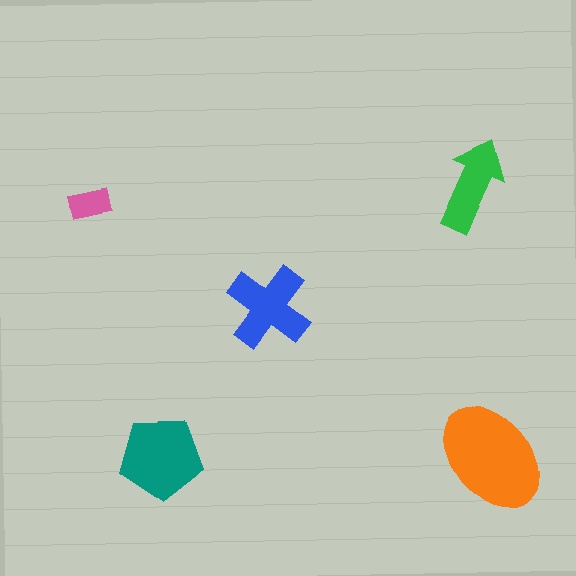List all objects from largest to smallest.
The orange ellipse, the teal pentagon, the blue cross, the green arrow, the pink rectangle.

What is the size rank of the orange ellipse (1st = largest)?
1st.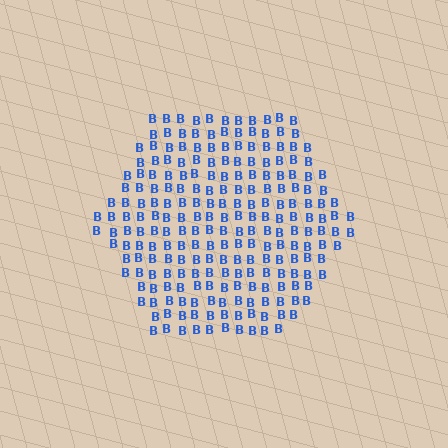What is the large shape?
The large shape is a hexagon.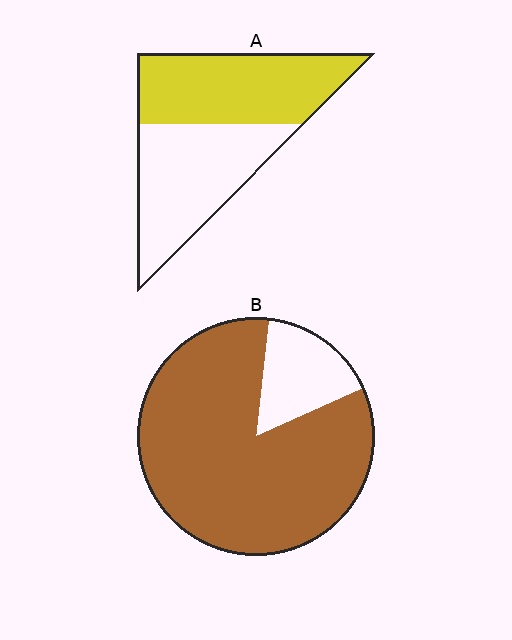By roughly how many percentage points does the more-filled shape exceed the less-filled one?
By roughly 35 percentage points (B over A).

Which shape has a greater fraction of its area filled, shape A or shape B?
Shape B.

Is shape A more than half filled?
Roughly half.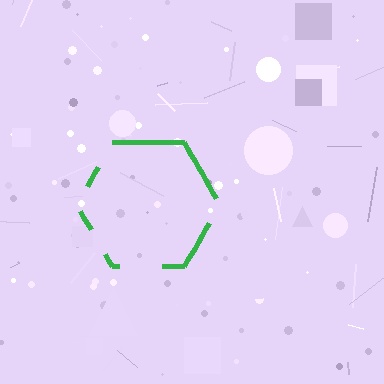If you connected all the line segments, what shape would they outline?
They would outline a hexagon.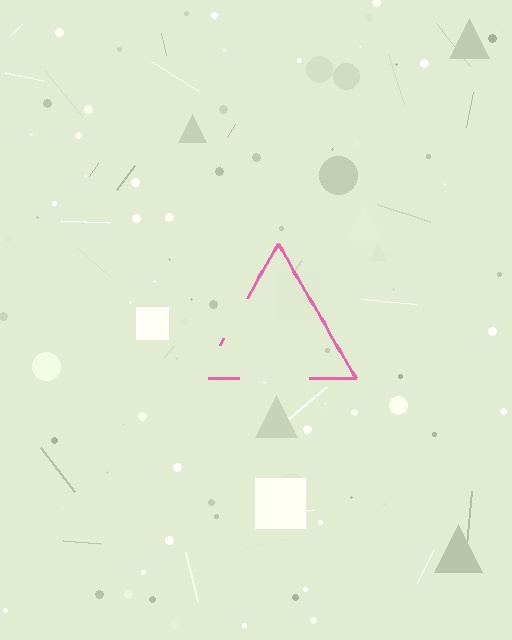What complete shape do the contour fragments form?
The contour fragments form a triangle.